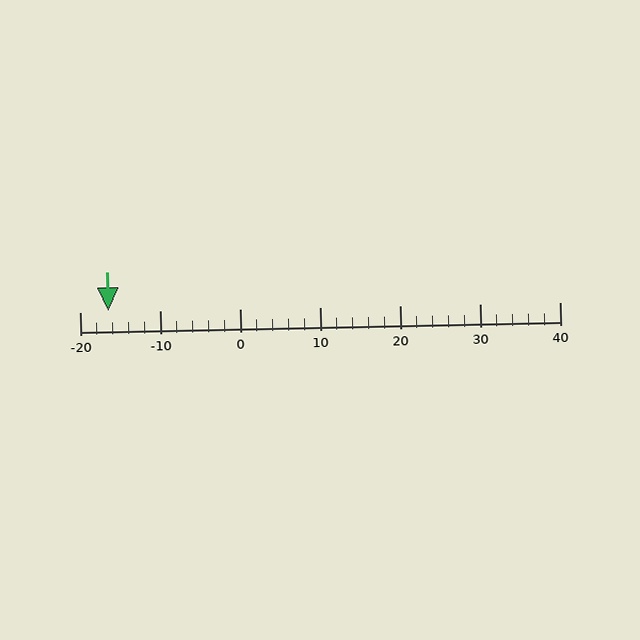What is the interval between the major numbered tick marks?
The major tick marks are spaced 10 units apart.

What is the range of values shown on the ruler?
The ruler shows values from -20 to 40.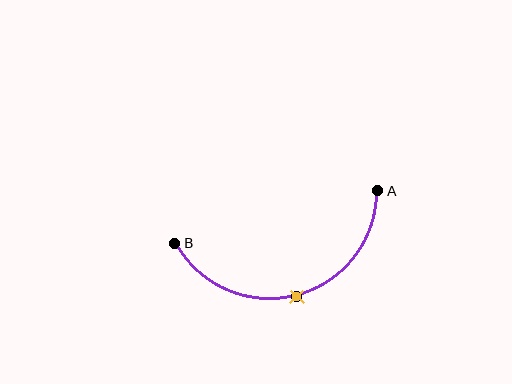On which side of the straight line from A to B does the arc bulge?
The arc bulges below the straight line connecting A and B.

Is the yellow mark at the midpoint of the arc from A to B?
Yes. The yellow mark lies on the arc at equal arc-length from both A and B — it is the arc midpoint.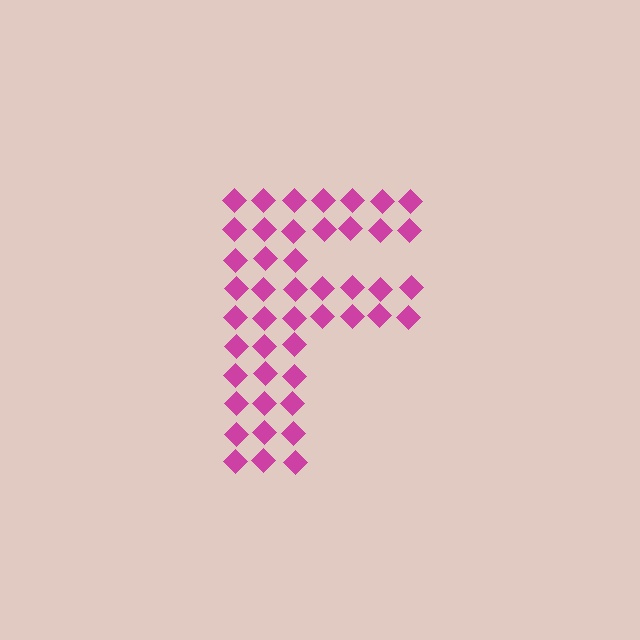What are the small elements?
The small elements are diamonds.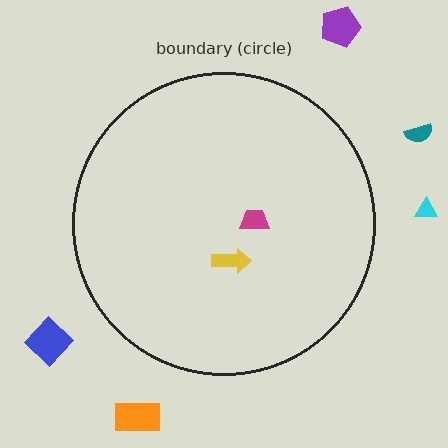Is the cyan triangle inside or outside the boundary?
Outside.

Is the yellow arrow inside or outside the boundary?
Inside.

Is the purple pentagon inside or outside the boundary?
Outside.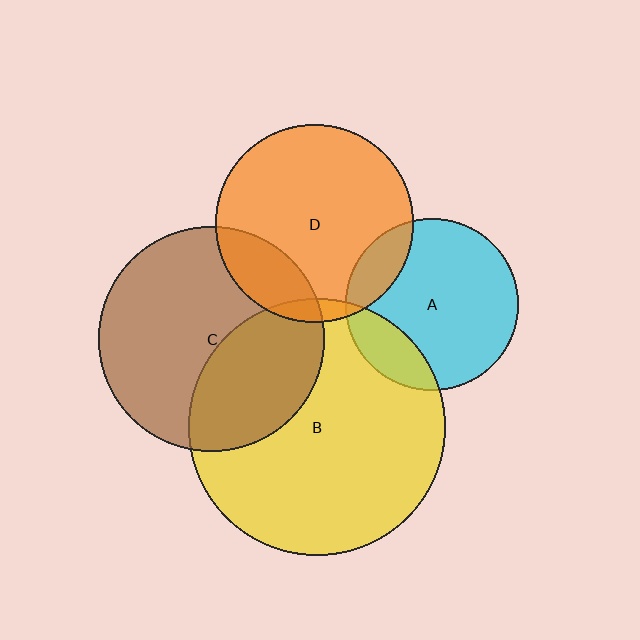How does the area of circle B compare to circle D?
Approximately 1.7 times.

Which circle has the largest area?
Circle B (yellow).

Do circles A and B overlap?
Yes.